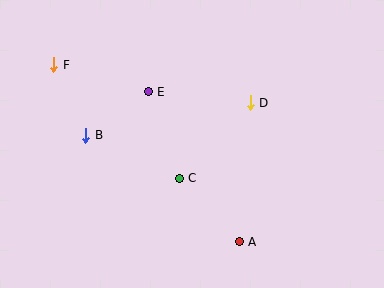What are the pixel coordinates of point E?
Point E is at (148, 92).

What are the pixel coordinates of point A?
Point A is at (239, 242).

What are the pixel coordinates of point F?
Point F is at (54, 65).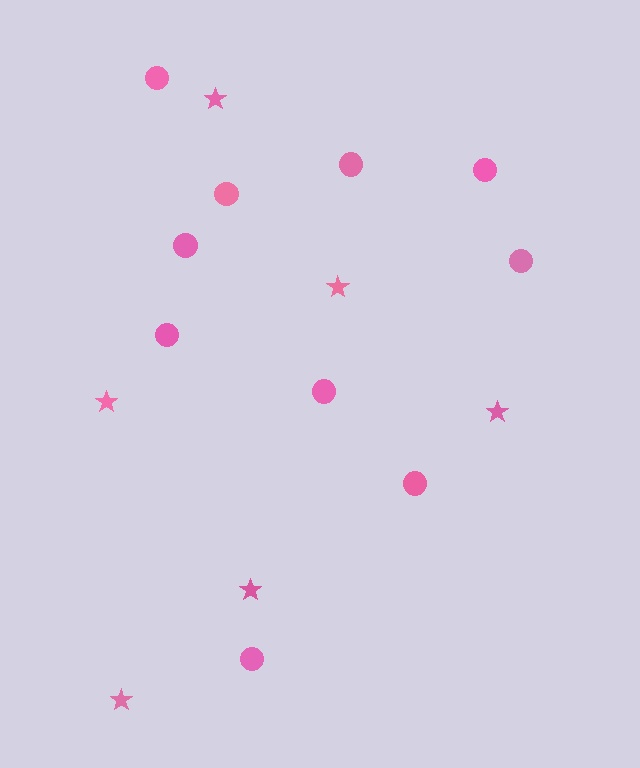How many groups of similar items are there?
There are 2 groups: one group of circles (10) and one group of stars (6).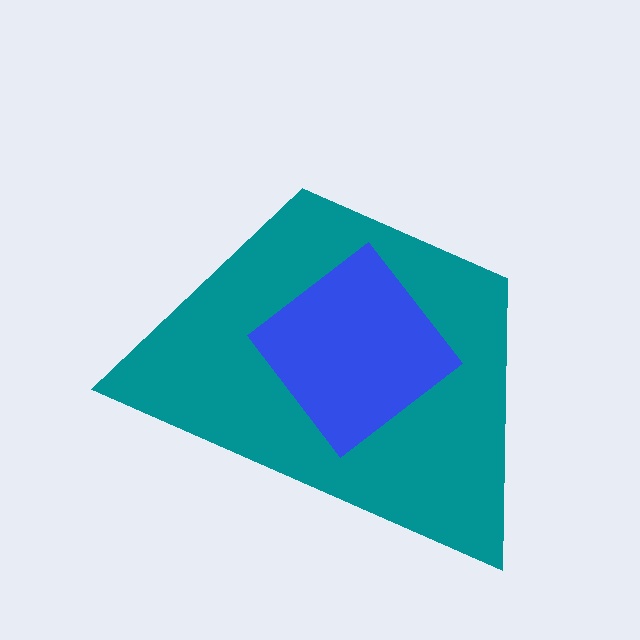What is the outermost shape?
The teal trapezoid.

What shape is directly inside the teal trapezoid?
The blue diamond.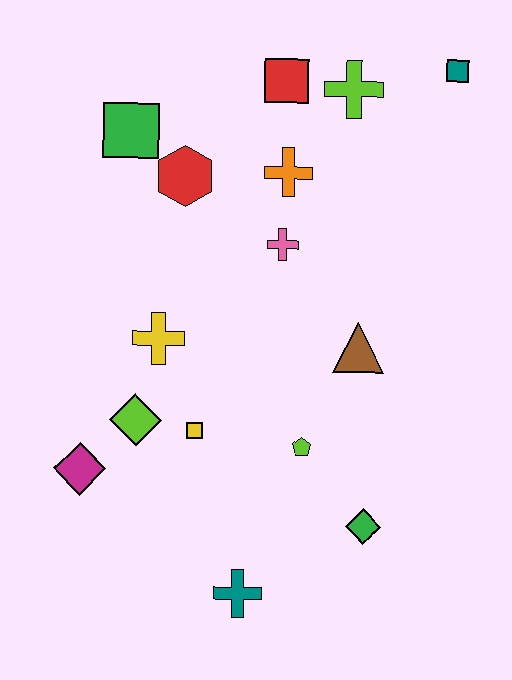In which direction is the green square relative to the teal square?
The green square is to the left of the teal square.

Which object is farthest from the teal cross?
The teal square is farthest from the teal cross.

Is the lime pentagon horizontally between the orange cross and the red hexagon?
No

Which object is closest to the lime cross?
The red square is closest to the lime cross.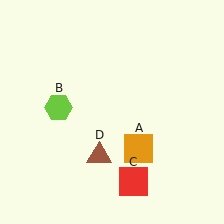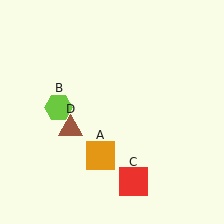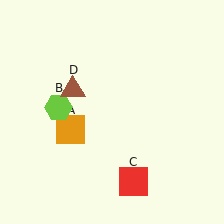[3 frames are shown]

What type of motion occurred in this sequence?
The orange square (object A), brown triangle (object D) rotated clockwise around the center of the scene.